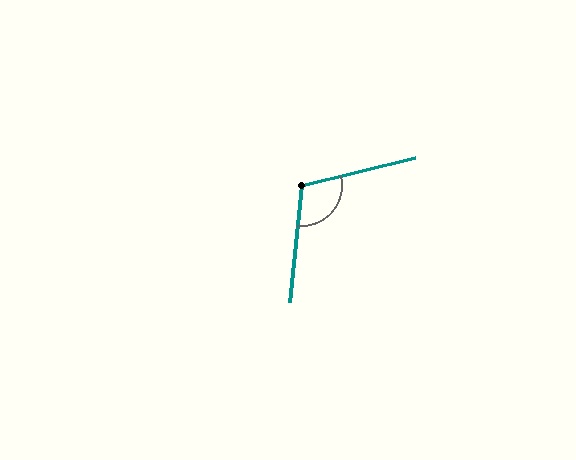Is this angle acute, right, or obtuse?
It is obtuse.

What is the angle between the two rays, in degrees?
Approximately 110 degrees.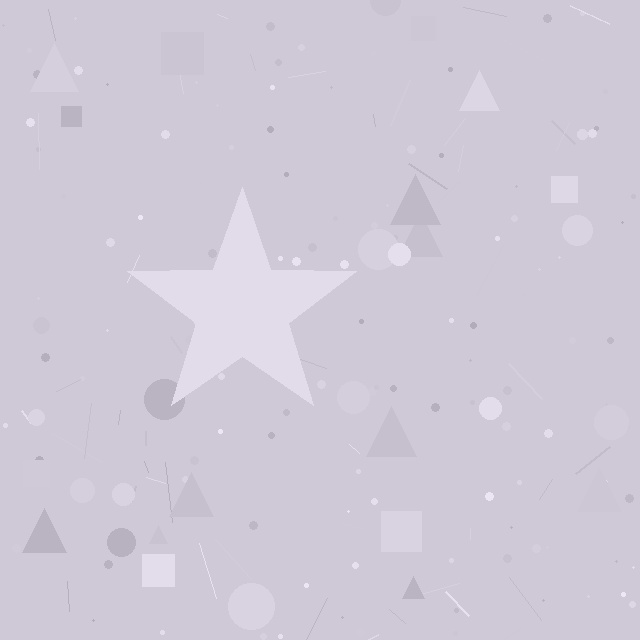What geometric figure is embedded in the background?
A star is embedded in the background.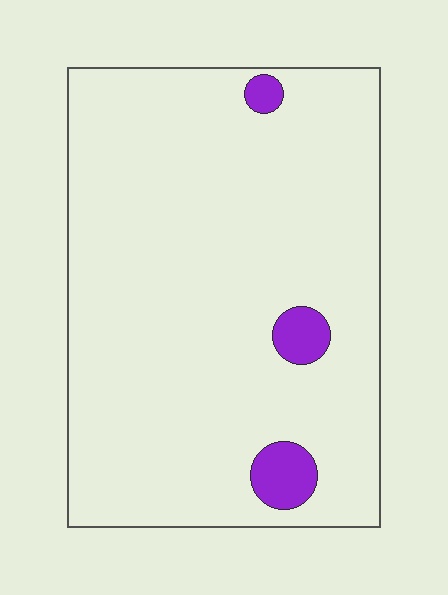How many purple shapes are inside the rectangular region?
3.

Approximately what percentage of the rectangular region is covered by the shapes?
Approximately 5%.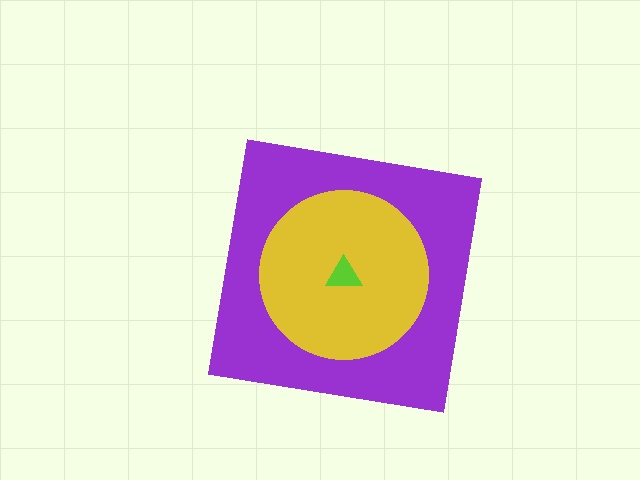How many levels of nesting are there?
3.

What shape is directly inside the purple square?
The yellow circle.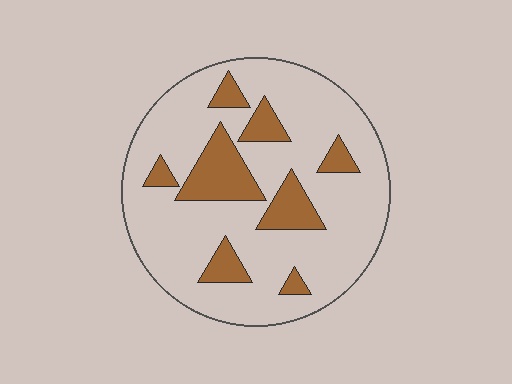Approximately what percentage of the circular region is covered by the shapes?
Approximately 20%.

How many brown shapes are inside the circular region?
8.